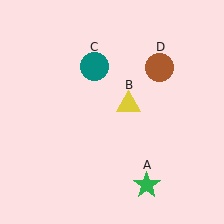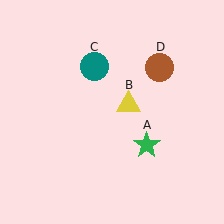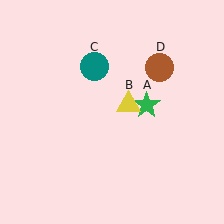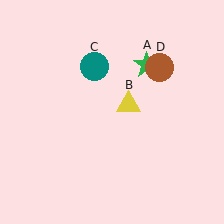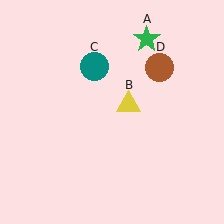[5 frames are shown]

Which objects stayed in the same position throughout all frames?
Yellow triangle (object B) and teal circle (object C) and brown circle (object D) remained stationary.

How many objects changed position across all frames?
1 object changed position: green star (object A).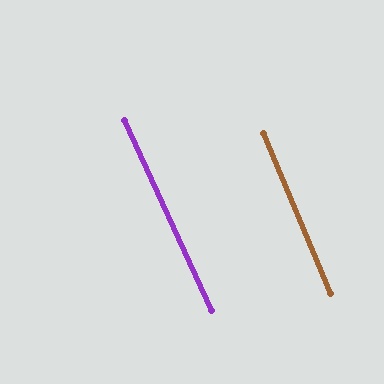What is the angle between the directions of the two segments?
Approximately 2 degrees.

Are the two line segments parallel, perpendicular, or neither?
Parallel — their directions differ by only 1.9°.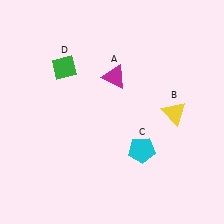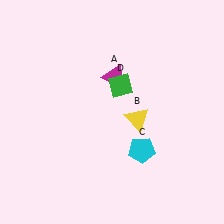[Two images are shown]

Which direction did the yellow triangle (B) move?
The yellow triangle (B) moved left.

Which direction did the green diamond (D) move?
The green diamond (D) moved right.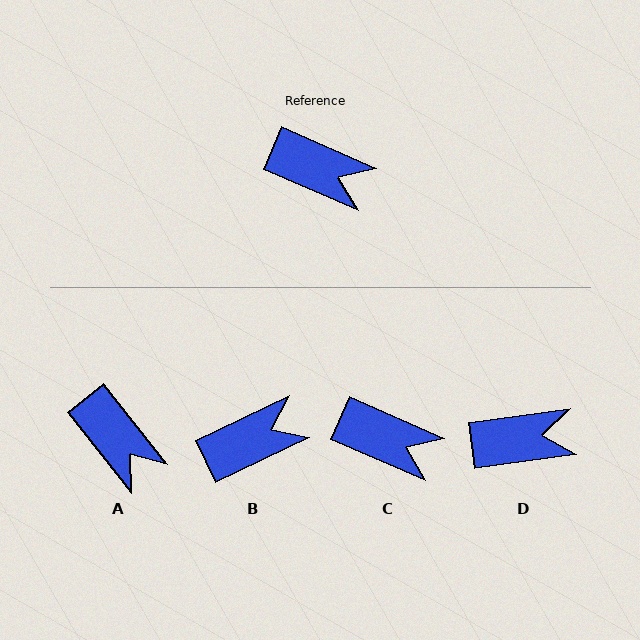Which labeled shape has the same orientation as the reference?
C.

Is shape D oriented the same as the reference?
No, it is off by about 31 degrees.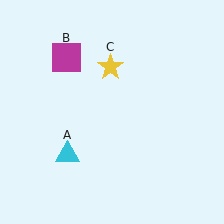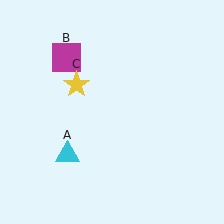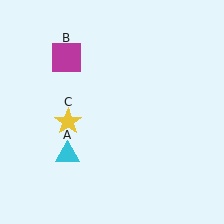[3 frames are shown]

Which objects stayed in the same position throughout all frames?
Cyan triangle (object A) and magenta square (object B) remained stationary.